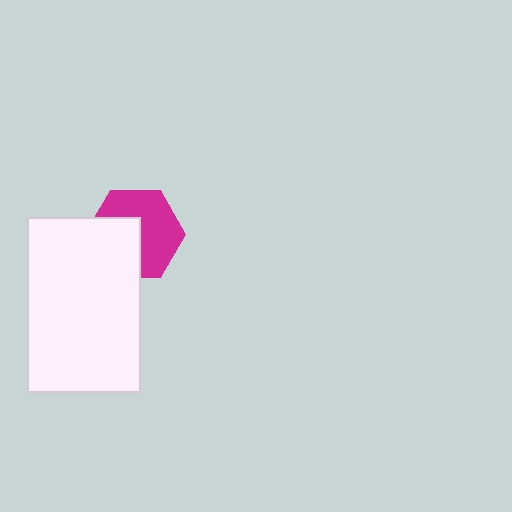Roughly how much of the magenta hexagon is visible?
About half of it is visible (roughly 58%).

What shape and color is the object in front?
The object in front is a white rectangle.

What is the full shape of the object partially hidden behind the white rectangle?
The partially hidden object is a magenta hexagon.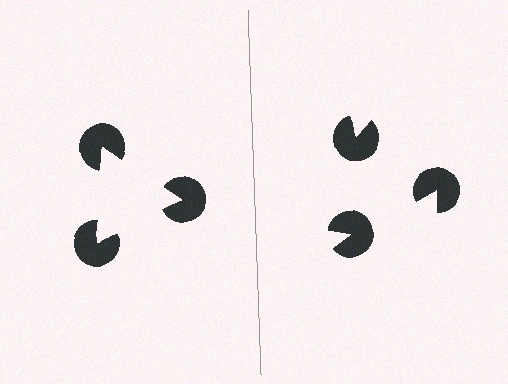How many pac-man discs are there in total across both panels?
6 — 3 on each side.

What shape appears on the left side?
An illusory triangle.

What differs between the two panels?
The pac-man discs are positioned identically on both sides; only the wedge orientations differ. On the left they align to a triangle; on the right they are misaligned.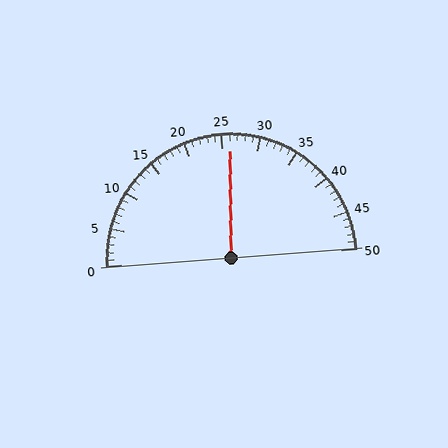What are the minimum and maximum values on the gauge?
The gauge ranges from 0 to 50.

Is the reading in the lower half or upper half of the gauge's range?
The reading is in the upper half of the range (0 to 50).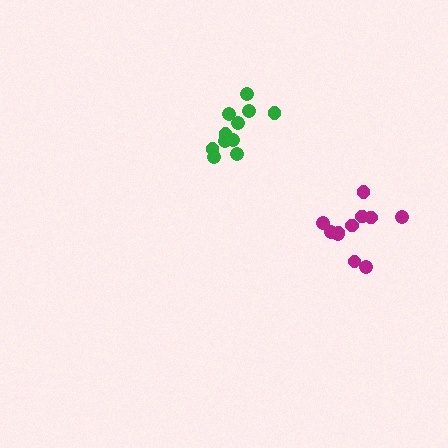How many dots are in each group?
Group 1: 11 dots, Group 2: 11 dots (22 total).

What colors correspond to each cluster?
The clusters are colored: magenta, green.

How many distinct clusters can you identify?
There are 2 distinct clusters.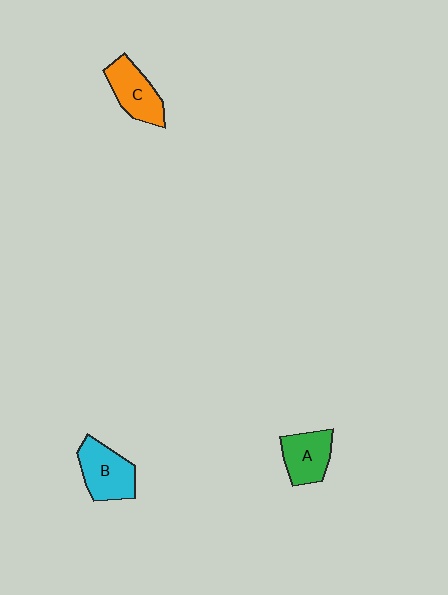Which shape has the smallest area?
Shape A (green).